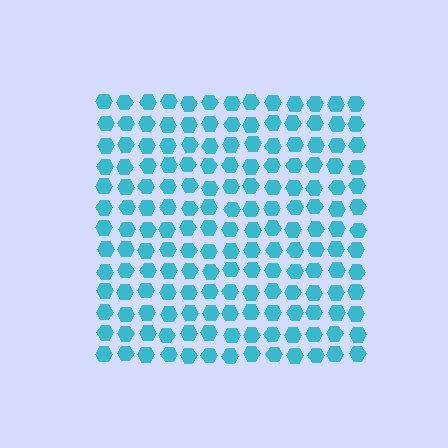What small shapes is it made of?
It is made of small hexagons.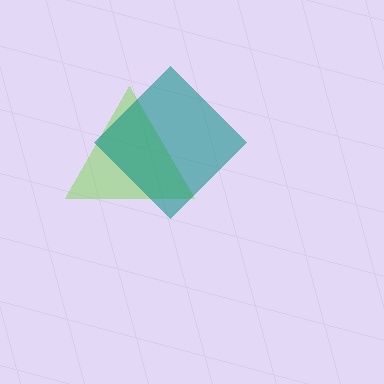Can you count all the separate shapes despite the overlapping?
Yes, there are 2 separate shapes.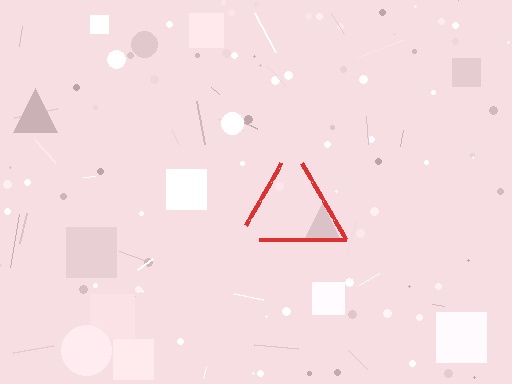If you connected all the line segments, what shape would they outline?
They would outline a triangle.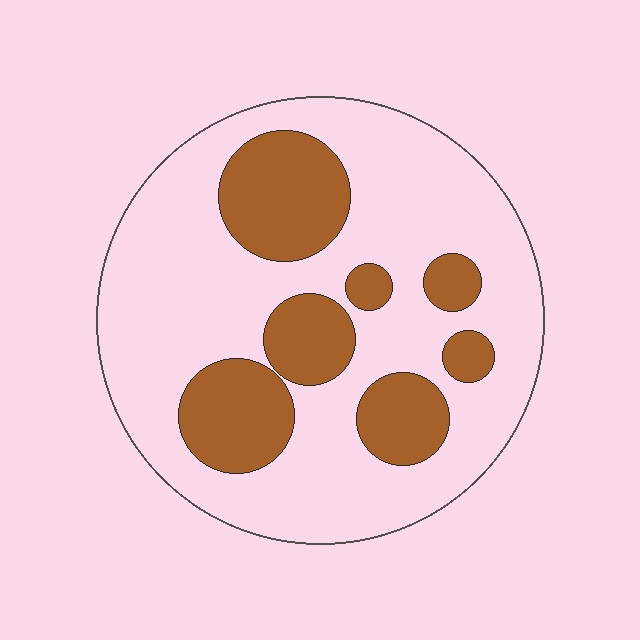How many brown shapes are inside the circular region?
7.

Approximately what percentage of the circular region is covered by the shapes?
Approximately 30%.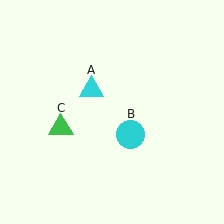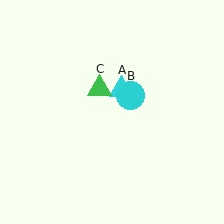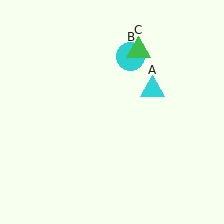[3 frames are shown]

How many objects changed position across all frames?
3 objects changed position: cyan triangle (object A), cyan circle (object B), green triangle (object C).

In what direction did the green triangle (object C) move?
The green triangle (object C) moved up and to the right.